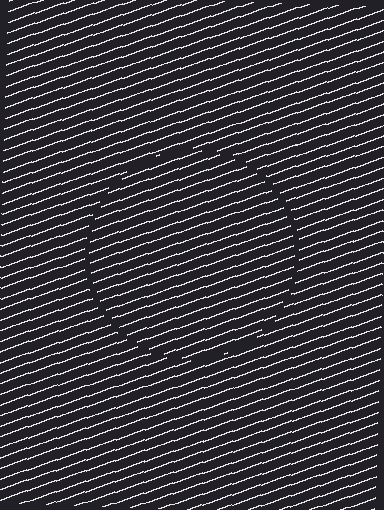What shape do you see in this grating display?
An illusory circle. The interior of the shape contains the same grating, shifted by half a period — the contour is defined by the phase discontinuity where line-ends from the inner and outer gratings abut.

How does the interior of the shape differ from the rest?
The interior of the shape contains the same grating, shifted by half a period — the contour is defined by the phase discontinuity where line-ends from the inner and outer gratings abut.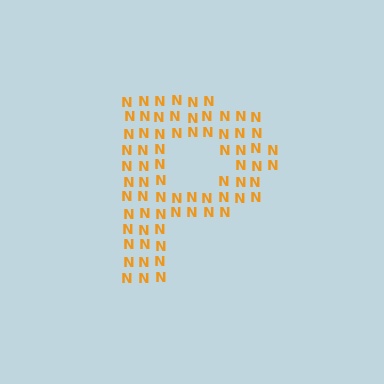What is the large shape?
The large shape is the letter P.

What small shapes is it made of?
It is made of small letter N's.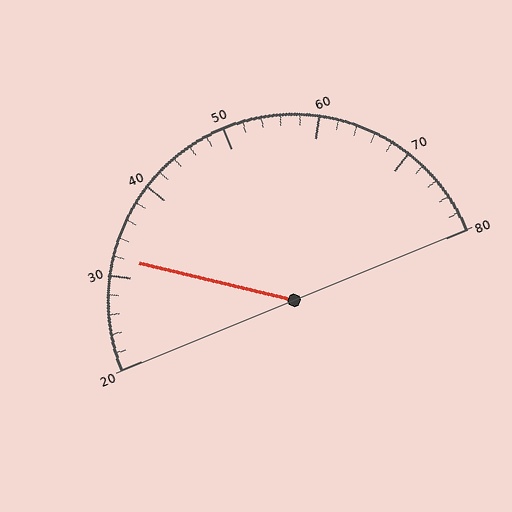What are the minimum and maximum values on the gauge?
The gauge ranges from 20 to 80.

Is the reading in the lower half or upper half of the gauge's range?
The reading is in the lower half of the range (20 to 80).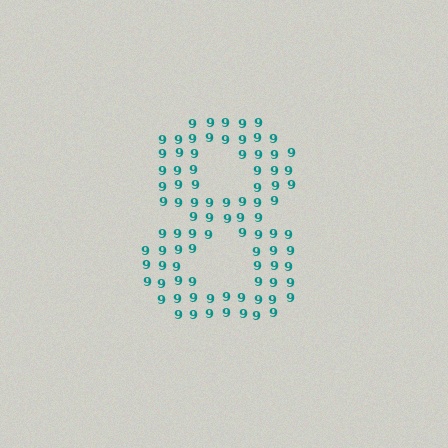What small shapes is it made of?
It is made of small digit 9's.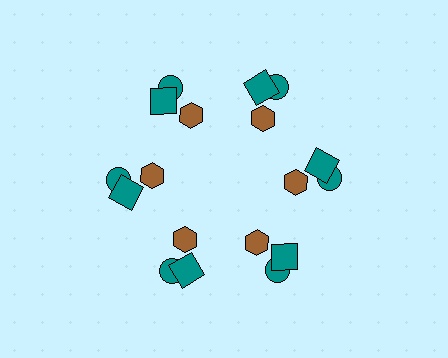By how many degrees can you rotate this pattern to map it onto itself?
The pattern maps onto itself every 60 degrees of rotation.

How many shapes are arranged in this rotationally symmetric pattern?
There are 18 shapes, arranged in 6 groups of 3.